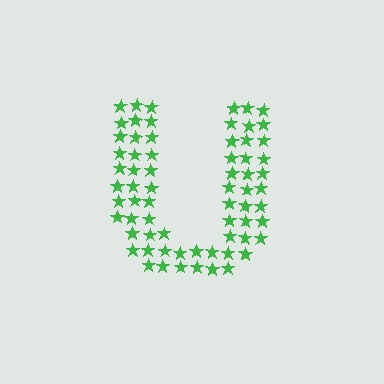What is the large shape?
The large shape is the letter U.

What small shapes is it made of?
It is made of small stars.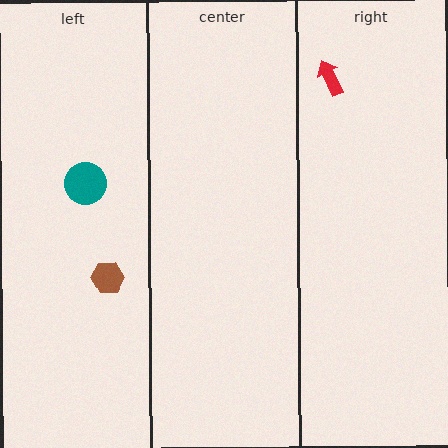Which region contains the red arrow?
The right region.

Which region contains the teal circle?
The left region.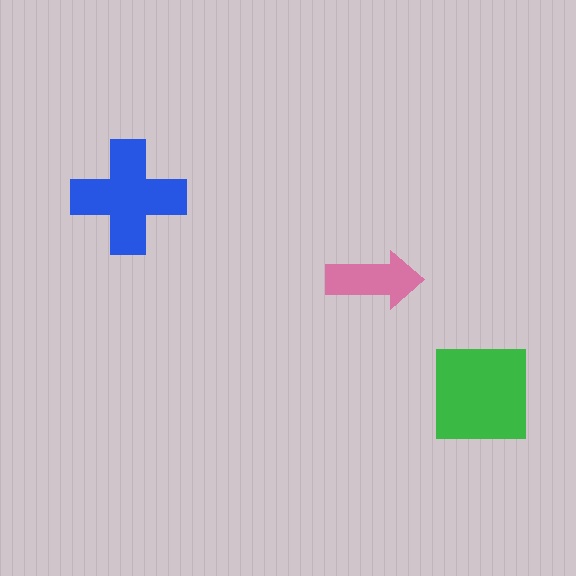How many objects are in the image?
There are 3 objects in the image.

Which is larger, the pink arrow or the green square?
The green square.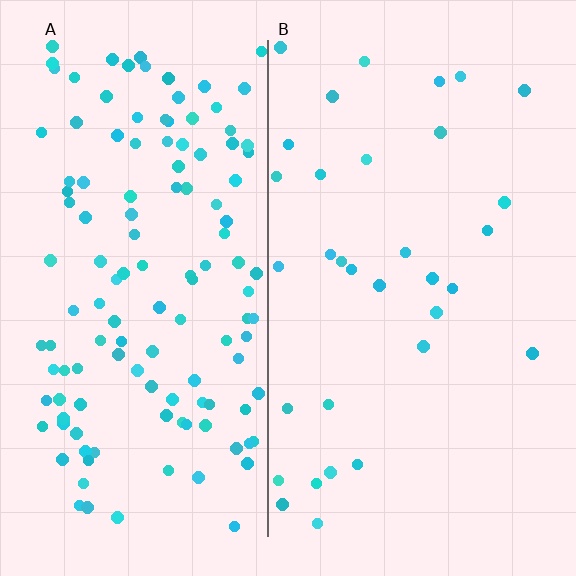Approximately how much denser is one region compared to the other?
Approximately 4.0× — region A over region B.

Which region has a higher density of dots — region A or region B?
A (the left).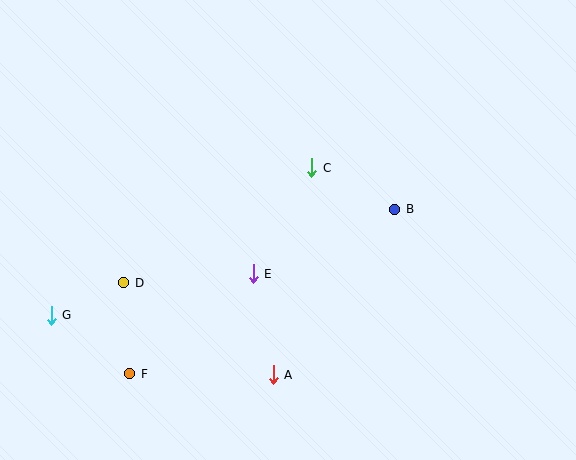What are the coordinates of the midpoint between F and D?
The midpoint between F and D is at (127, 328).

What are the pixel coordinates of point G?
Point G is at (51, 315).